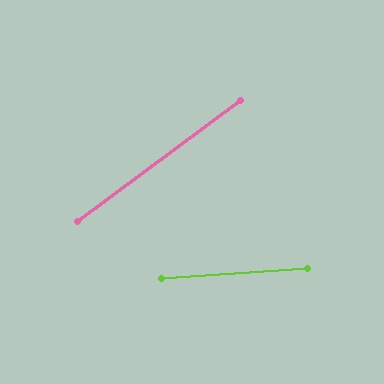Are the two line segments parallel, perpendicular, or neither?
Neither parallel nor perpendicular — they differ by about 33°.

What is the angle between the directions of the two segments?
Approximately 33 degrees.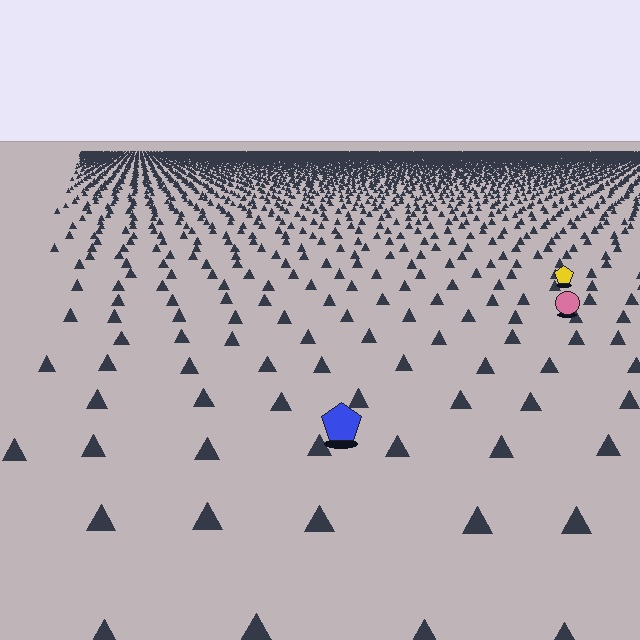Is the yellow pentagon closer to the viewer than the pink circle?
No. The pink circle is closer — you can tell from the texture gradient: the ground texture is coarser near it.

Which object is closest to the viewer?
The blue pentagon is closest. The texture marks near it are larger and more spread out.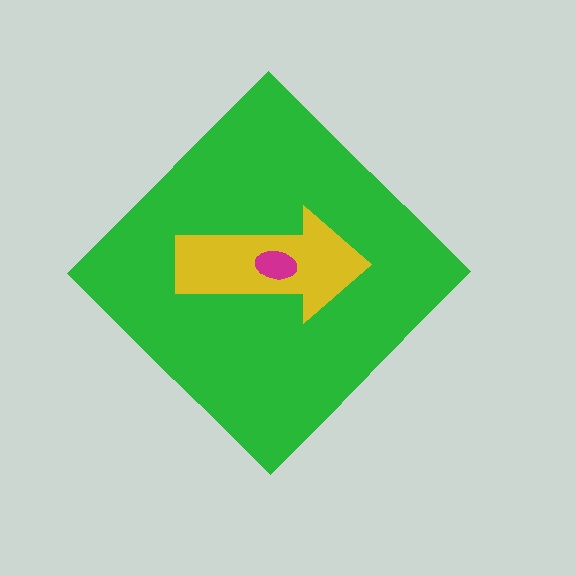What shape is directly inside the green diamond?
The yellow arrow.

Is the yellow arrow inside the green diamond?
Yes.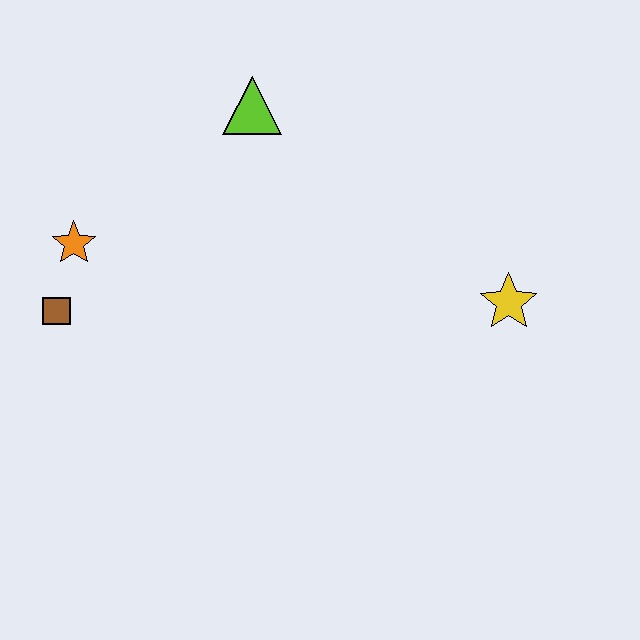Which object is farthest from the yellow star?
The brown square is farthest from the yellow star.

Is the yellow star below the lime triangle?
Yes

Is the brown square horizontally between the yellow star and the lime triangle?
No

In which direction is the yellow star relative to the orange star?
The yellow star is to the right of the orange star.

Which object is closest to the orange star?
The brown square is closest to the orange star.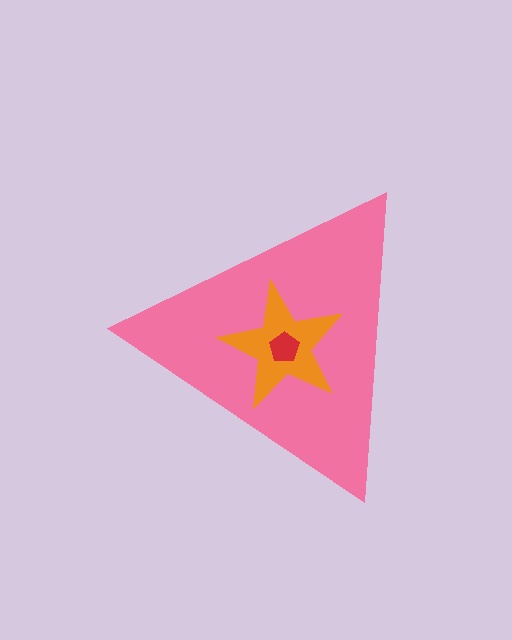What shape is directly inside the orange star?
The red pentagon.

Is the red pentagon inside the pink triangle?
Yes.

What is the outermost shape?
The pink triangle.